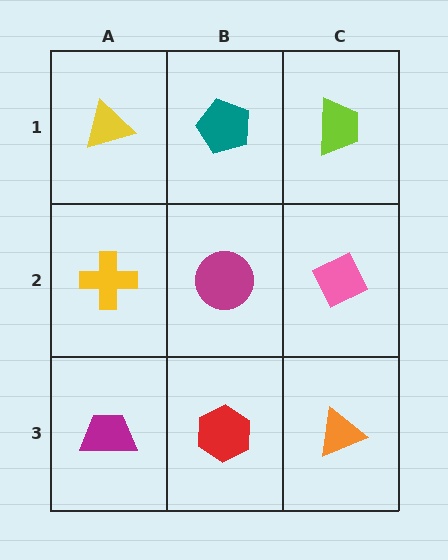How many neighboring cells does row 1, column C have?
2.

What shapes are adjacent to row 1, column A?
A yellow cross (row 2, column A), a teal pentagon (row 1, column B).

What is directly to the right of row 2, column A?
A magenta circle.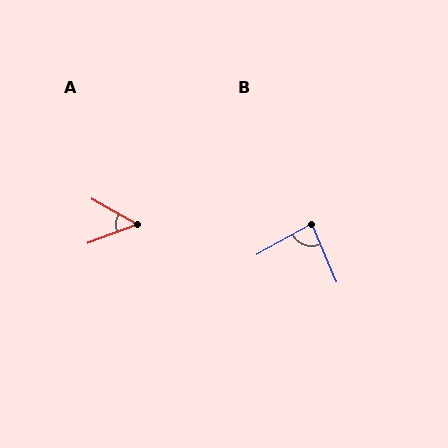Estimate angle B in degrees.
Approximately 85 degrees.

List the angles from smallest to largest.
A (50°), B (85°).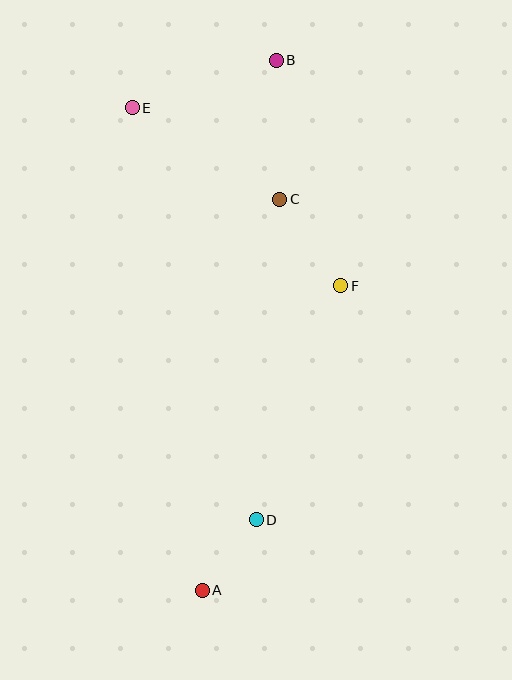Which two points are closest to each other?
Points A and D are closest to each other.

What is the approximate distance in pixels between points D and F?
The distance between D and F is approximately 248 pixels.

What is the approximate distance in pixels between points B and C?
The distance between B and C is approximately 139 pixels.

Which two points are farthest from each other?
Points A and B are farthest from each other.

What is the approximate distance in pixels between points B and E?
The distance between B and E is approximately 152 pixels.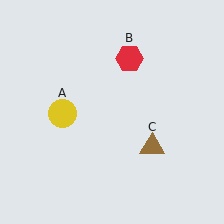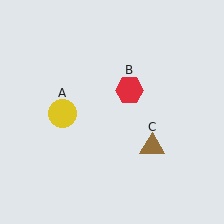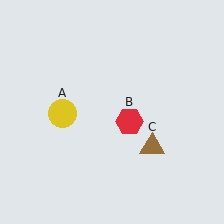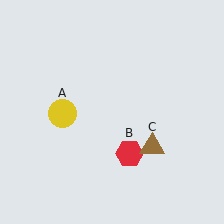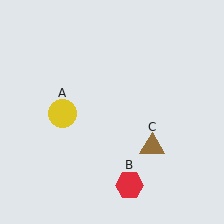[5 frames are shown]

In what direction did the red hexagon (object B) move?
The red hexagon (object B) moved down.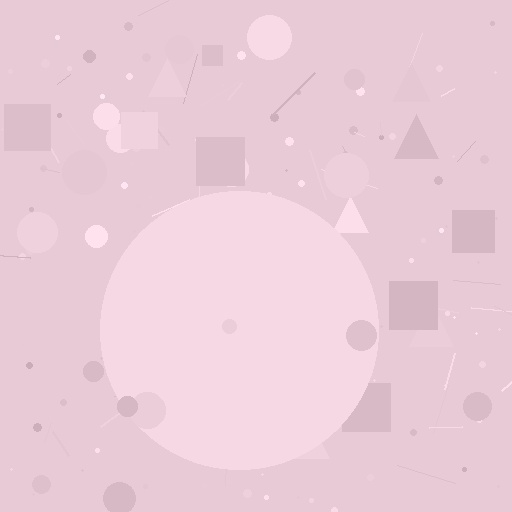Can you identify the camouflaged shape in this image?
The camouflaged shape is a circle.